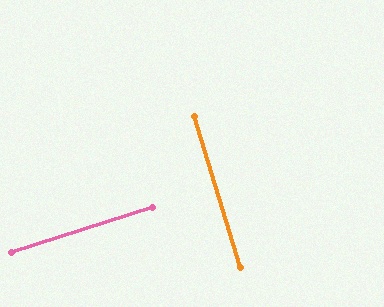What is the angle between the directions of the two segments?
Approximately 89 degrees.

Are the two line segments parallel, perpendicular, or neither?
Perpendicular — they meet at approximately 89°.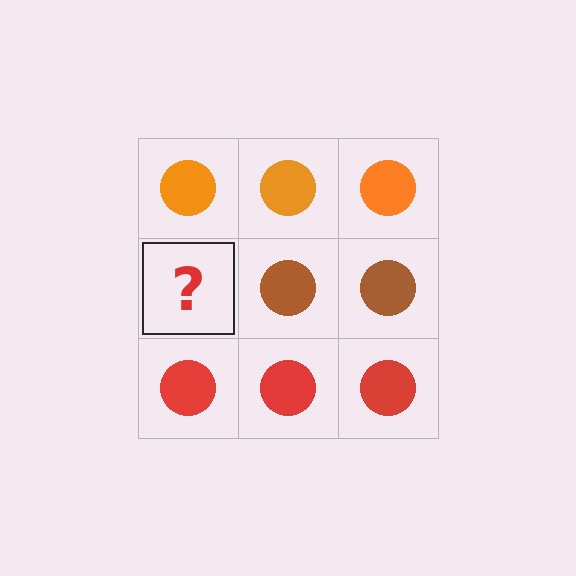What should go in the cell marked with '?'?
The missing cell should contain a brown circle.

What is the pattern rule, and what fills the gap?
The rule is that each row has a consistent color. The gap should be filled with a brown circle.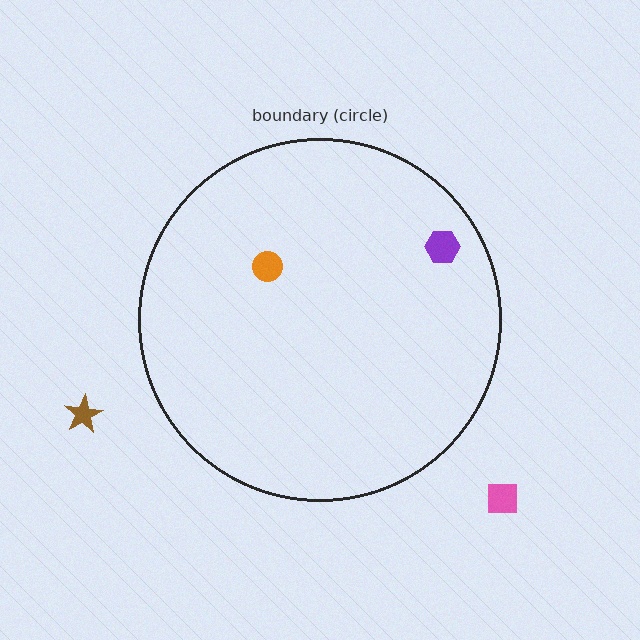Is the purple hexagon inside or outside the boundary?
Inside.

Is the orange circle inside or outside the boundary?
Inside.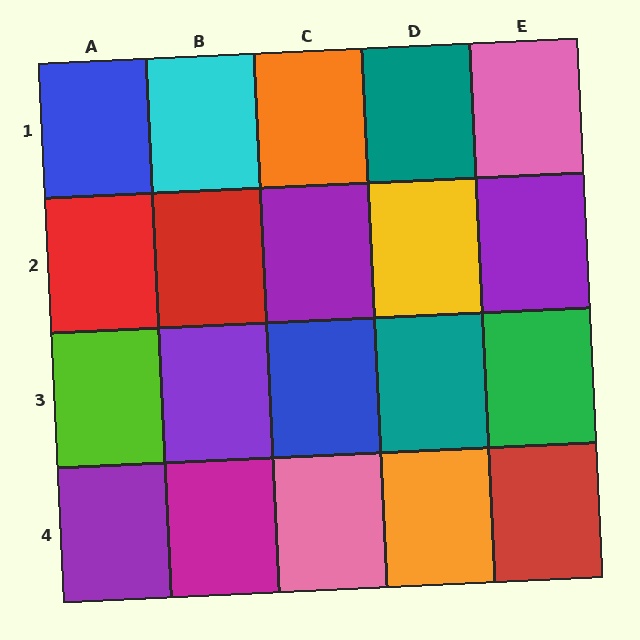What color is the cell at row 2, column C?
Purple.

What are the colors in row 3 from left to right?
Lime, purple, blue, teal, green.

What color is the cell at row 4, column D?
Orange.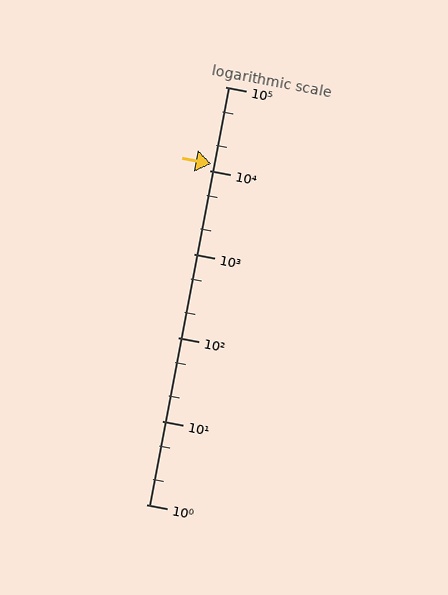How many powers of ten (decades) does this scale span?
The scale spans 5 decades, from 1 to 100000.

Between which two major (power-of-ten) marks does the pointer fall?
The pointer is between 10000 and 100000.